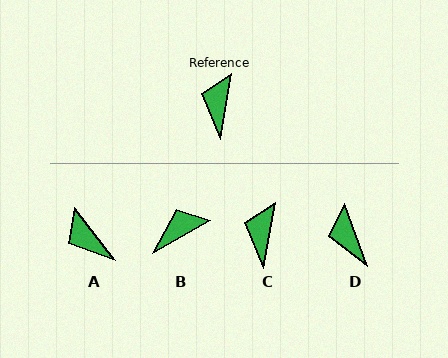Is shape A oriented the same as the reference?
No, it is off by about 48 degrees.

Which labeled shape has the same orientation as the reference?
C.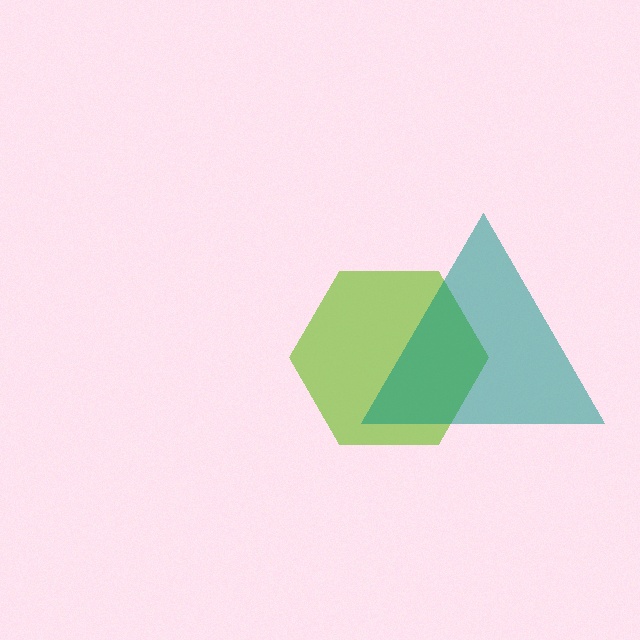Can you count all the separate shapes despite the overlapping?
Yes, there are 2 separate shapes.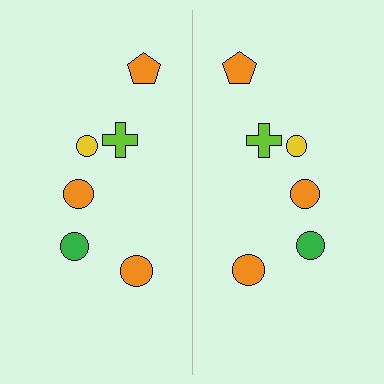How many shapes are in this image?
There are 12 shapes in this image.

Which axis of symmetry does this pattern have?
The pattern has a vertical axis of symmetry running through the center of the image.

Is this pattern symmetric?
Yes, this pattern has bilateral (reflection) symmetry.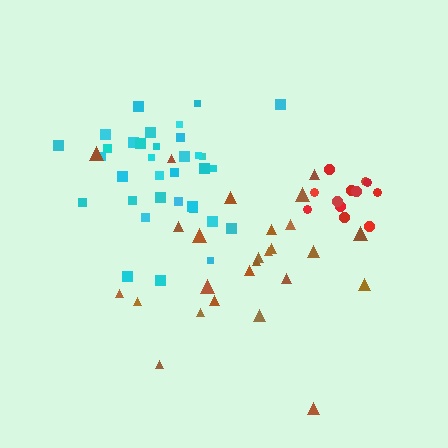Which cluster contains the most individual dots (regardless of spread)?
Cyan (34).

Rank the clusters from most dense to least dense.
cyan, red, brown.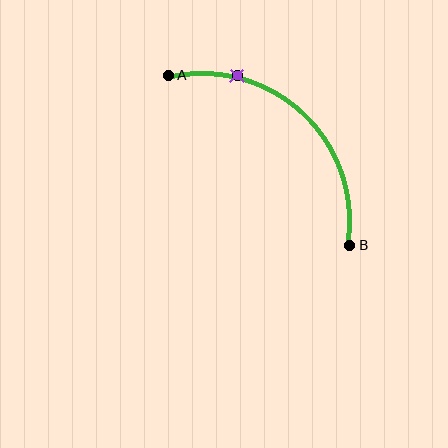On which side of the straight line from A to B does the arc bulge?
The arc bulges above and to the right of the straight line connecting A and B.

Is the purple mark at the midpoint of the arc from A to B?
No. The purple mark lies on the arc but is closer to endpoint A. The arc midpoint would be at the point on the curve equidistant along the arc from both A and B.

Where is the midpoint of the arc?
The arc midpoint is the point on the curve farthest from the straight line joining A and B. It sits above and to the right of that line.